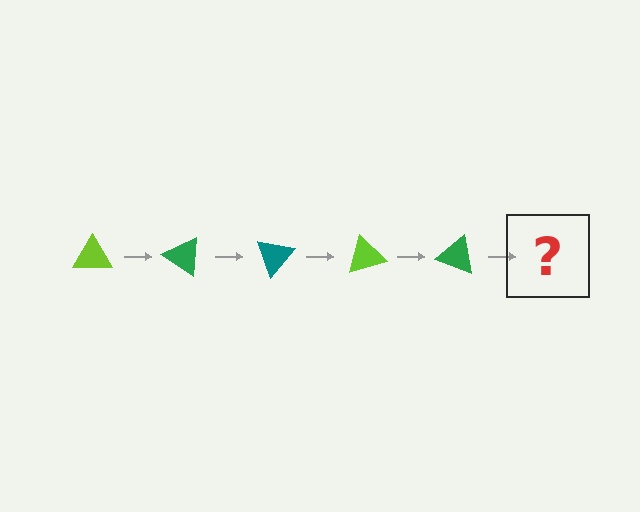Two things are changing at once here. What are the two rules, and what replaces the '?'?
The two rules are that it rotates 35 degrees each step and the color cycles through lime, green, and teal. The '?' should be a teal triangle, rotated 175 degrees from the start.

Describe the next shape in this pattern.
It should be a teal triangle, rotated 175 degrees from the start.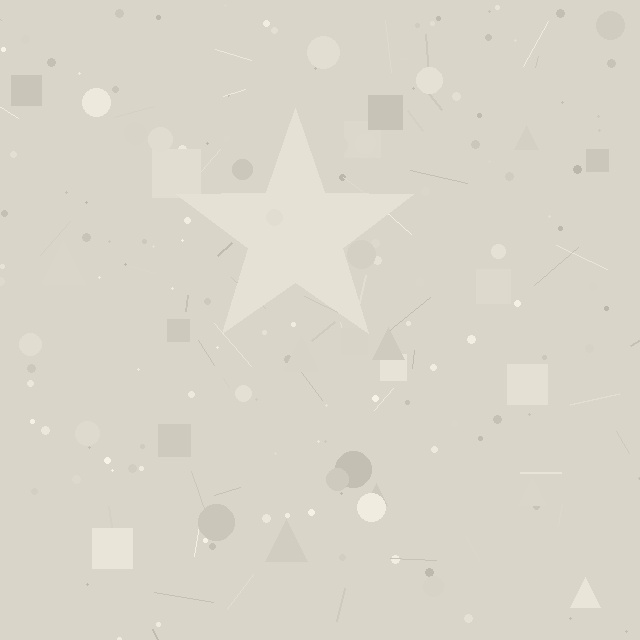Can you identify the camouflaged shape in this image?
The camouflaged shape is a star.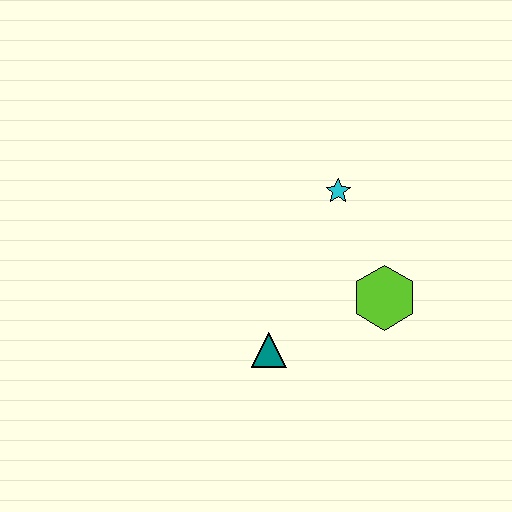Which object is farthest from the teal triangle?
The cyan star is farthest from the teal triangle.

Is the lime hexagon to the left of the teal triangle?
No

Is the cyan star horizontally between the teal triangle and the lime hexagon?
Yes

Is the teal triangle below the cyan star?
Yes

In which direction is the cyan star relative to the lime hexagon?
The cyan star is above the lime hexagon.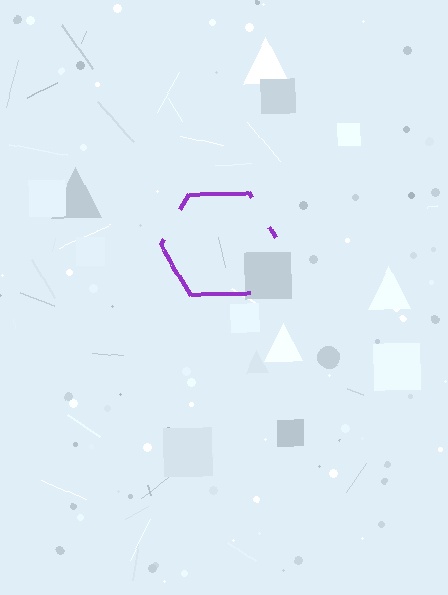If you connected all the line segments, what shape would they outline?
They would outline a hexagon.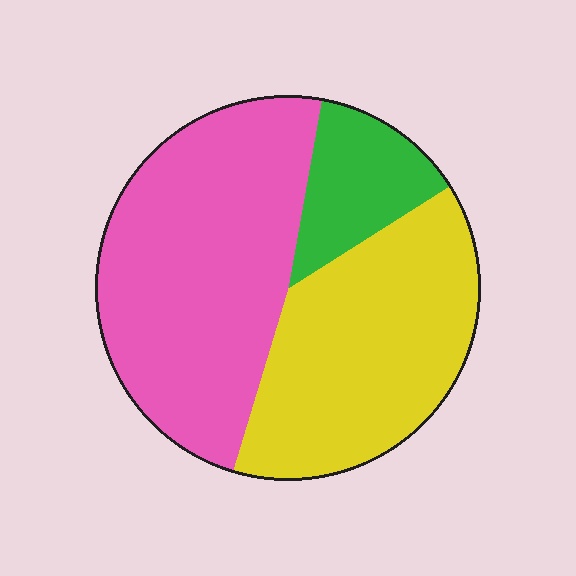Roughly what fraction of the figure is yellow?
Yellow takes up between a third and a half of the figure.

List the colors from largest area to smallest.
From largest to smallest: pink, yellow, green.